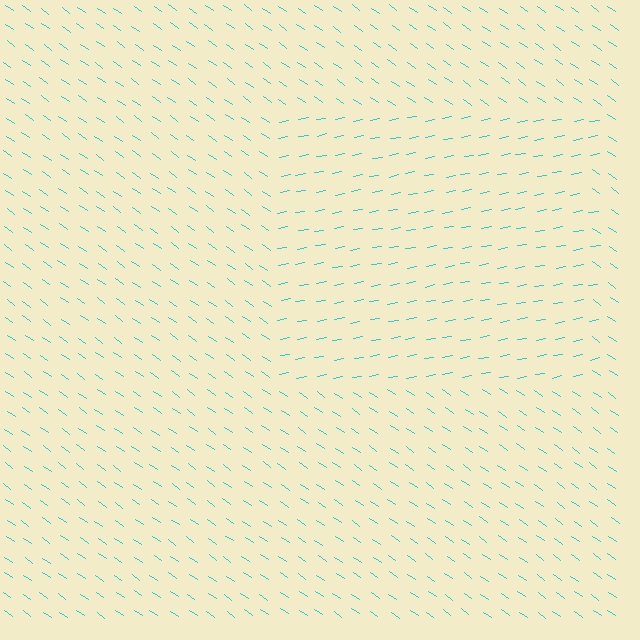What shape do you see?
I see a rectangle.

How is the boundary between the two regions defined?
The boundary is defined purely by a change in line orientation (approximately 45 degrees difference). All lines are the same color and thickness.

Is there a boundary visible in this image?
Yes, there is a texture boundary formed by a change in line orientation.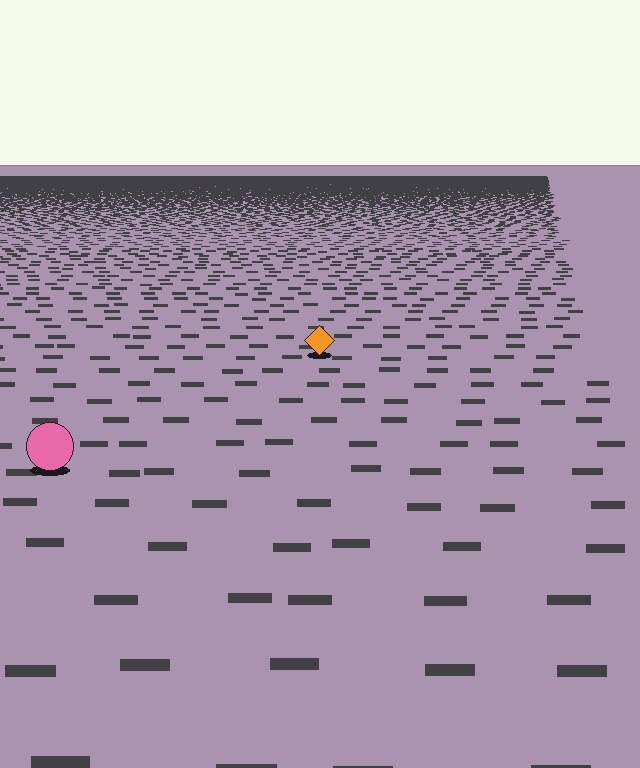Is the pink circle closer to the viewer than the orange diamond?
Yes. The pink circle is closer — you can tell from the texture gradient: the ground texture is coarser near it.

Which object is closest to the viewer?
The pink circle is closest. The texture marks near it are larger and more spread out.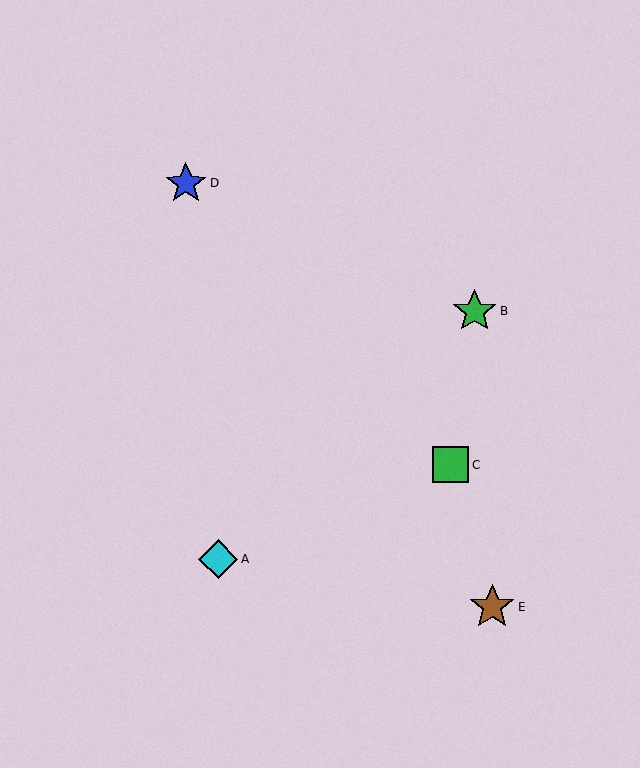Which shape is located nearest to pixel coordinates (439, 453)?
The green square (labeled C) at (451, 465) is nearest to that location.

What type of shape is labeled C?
Shape C is a green square.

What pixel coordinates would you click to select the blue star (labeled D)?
Click at (186, 183) to select the blue star D.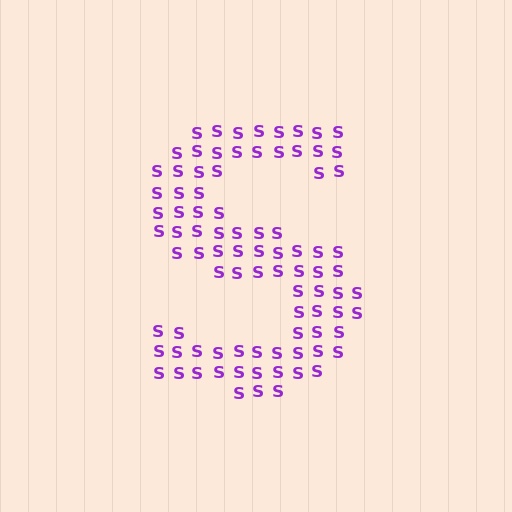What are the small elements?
The small elements are letter S's.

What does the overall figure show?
The overall figure shows the letter S.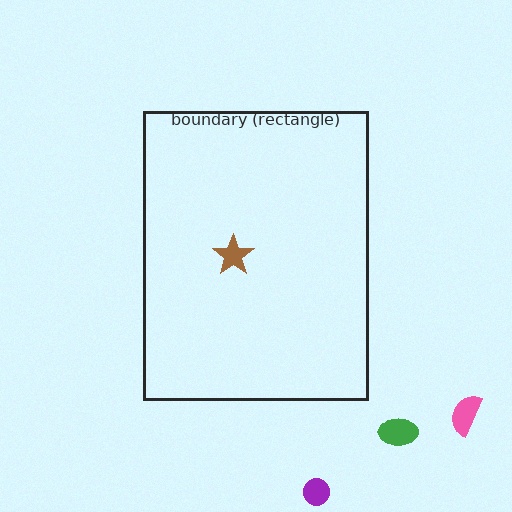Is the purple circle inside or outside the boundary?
Outside.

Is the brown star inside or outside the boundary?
Inside.